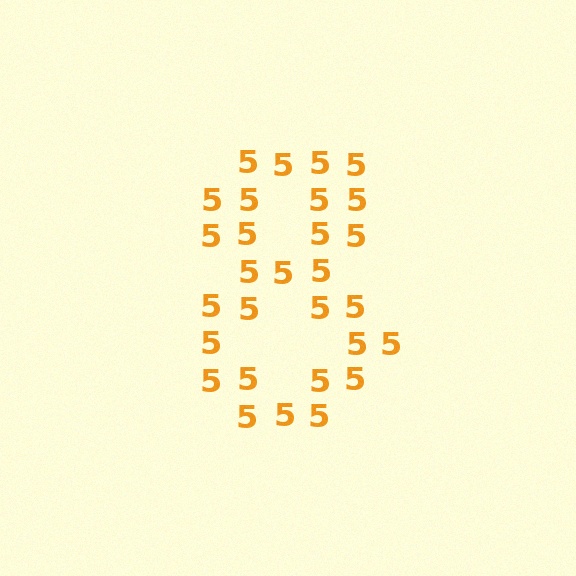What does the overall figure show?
The overall figure shows the digit 8.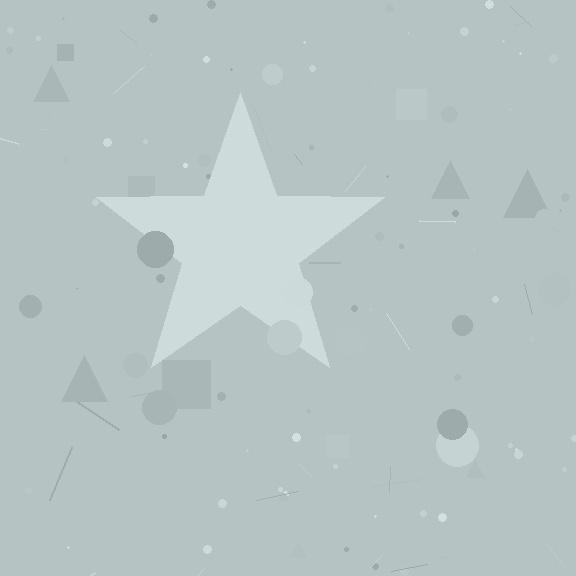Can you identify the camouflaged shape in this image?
The camouflaged shape is a star.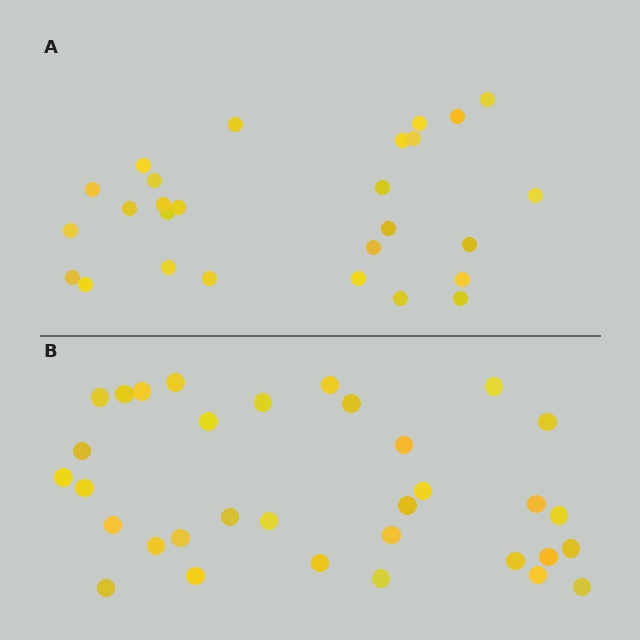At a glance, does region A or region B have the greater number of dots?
Region B (the bottom region) has more dots.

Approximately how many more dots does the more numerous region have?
Region B has about 6 more dots than region A.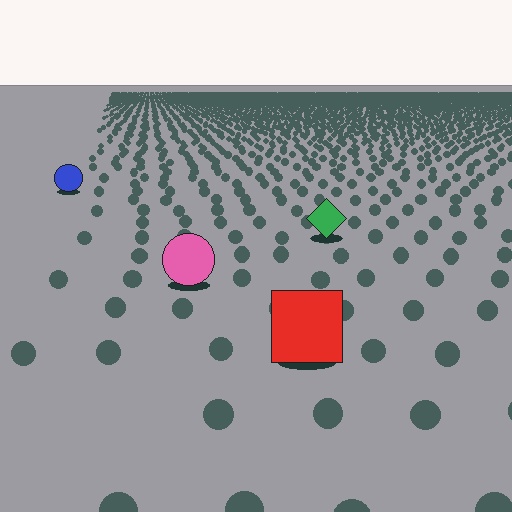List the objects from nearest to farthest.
From nearest to farthest: the red square, the pink circle, the green diamond, the blue circle.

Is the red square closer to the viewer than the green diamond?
Yes. The red square is closer — you can tell from the texture gradient: the ground texture is coarser near it.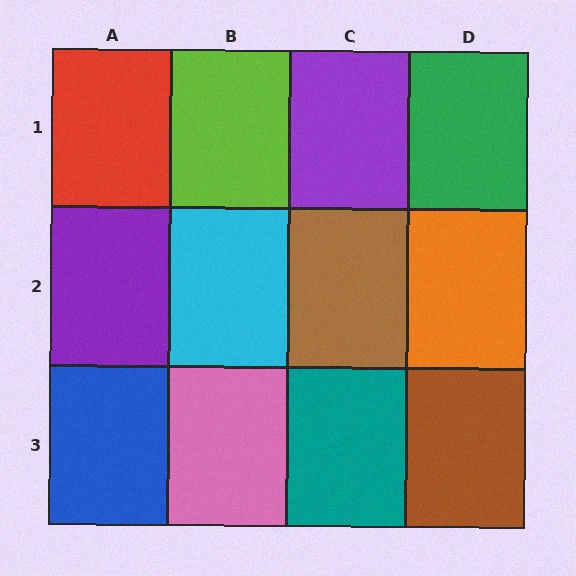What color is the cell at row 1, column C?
Purple.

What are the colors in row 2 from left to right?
Purple, cyan, brown, orange.